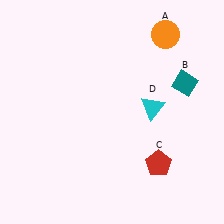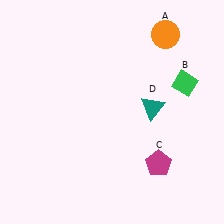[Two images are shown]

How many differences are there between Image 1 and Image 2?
There are 3 differences between the two images.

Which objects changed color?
B changed from teal to green. C changed from red to magenta. D changed from cyan to teal.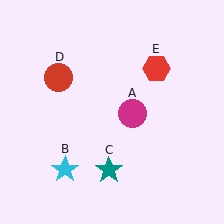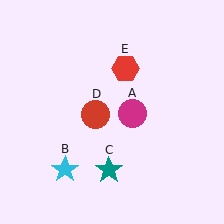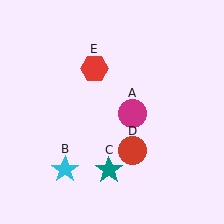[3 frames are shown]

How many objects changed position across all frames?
2 objects changed position: red circle (object D), red hexagon (object E).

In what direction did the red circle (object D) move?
The red circle (object D) moved down and to the right.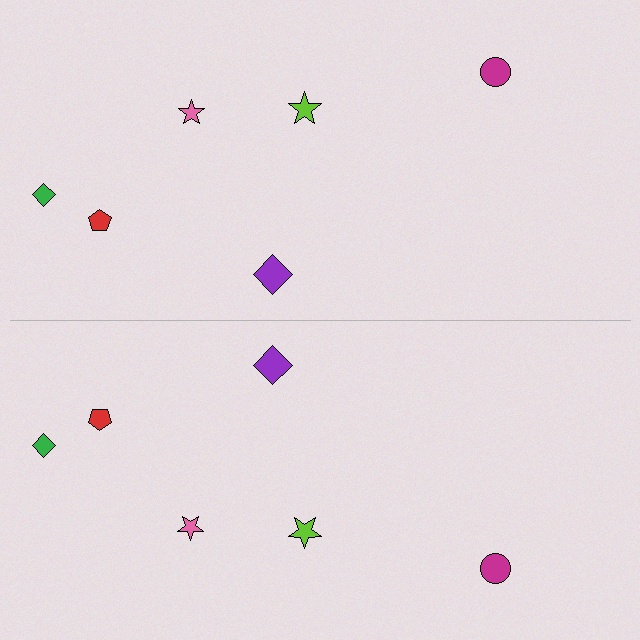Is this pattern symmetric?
Yes, this pattern has bilateral (reflection) symmetry.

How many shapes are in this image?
There are 12 shapes in this image.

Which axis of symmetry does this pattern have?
The pattern has a horizontal axis of symmetry running through the center of the image.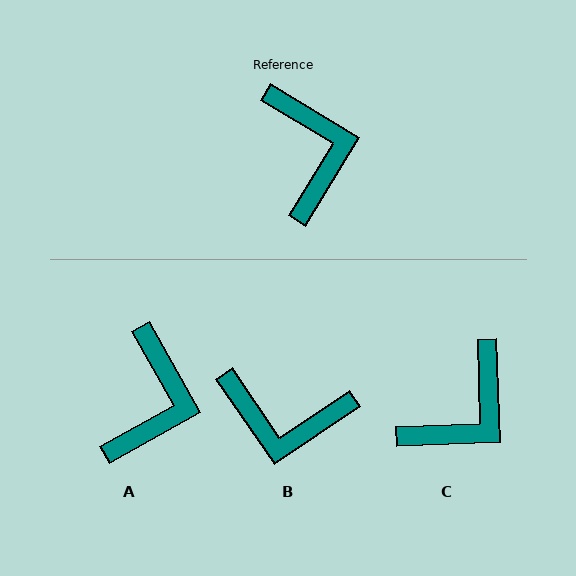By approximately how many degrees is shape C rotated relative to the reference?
Approximately 57 degrees clockwise.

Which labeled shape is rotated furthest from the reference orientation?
B, about 115 degrees away.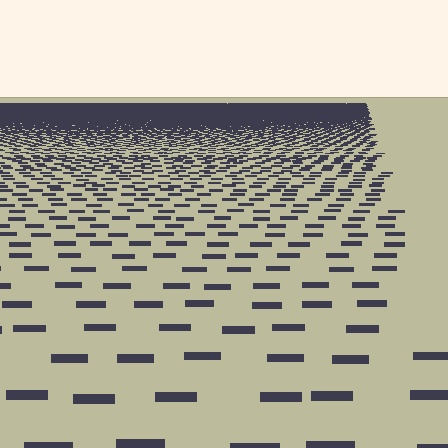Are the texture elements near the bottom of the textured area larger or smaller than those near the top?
Larger. Near the bottom, elements are closer to the viewer and appear at a bigger on-screen size.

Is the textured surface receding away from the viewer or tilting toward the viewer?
The surface is receding away from the viewer. Texture elements get smaller and denser toward the top.